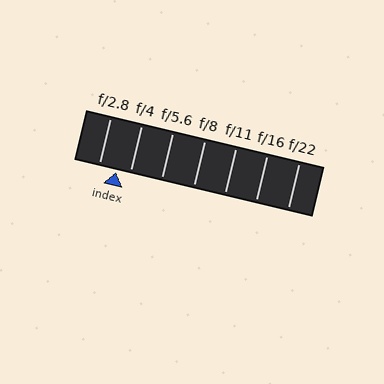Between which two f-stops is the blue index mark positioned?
The index mark is between f/2.8 and f/4.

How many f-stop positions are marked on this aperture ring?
There are 7 f-stop positions marked.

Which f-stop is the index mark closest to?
The index mark is closest to f/4.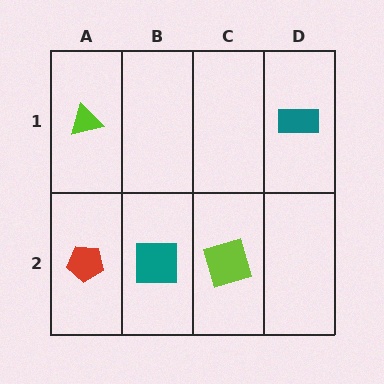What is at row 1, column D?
A teal rectangle.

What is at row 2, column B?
A teal square.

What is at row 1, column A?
A lime triangle.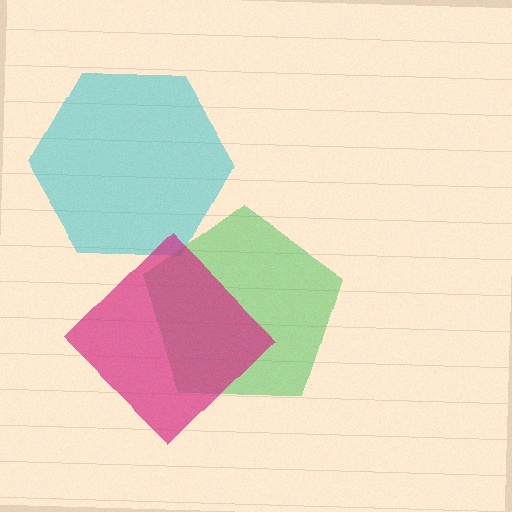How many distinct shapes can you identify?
There are 3 distinct shapes: a cyan hexagon, a green pentagon, a magenta diamond.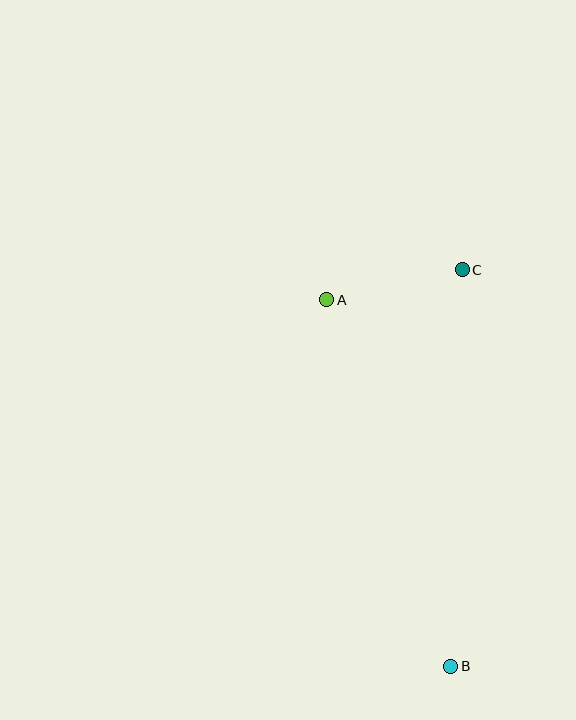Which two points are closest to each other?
Points A and C are closest to each other.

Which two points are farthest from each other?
Points B and C are farthest from each other.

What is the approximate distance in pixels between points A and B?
The distance between A and B is approximately 387 pixels.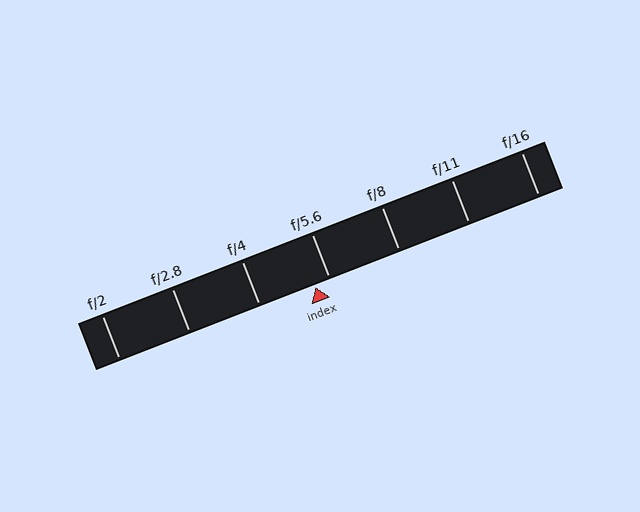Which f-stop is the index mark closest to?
The index mark is closest to f/5.6.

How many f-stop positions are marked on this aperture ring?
There are 7 f-stop positions marked.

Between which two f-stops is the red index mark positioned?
The index mark is between f/4 and f/5.6.